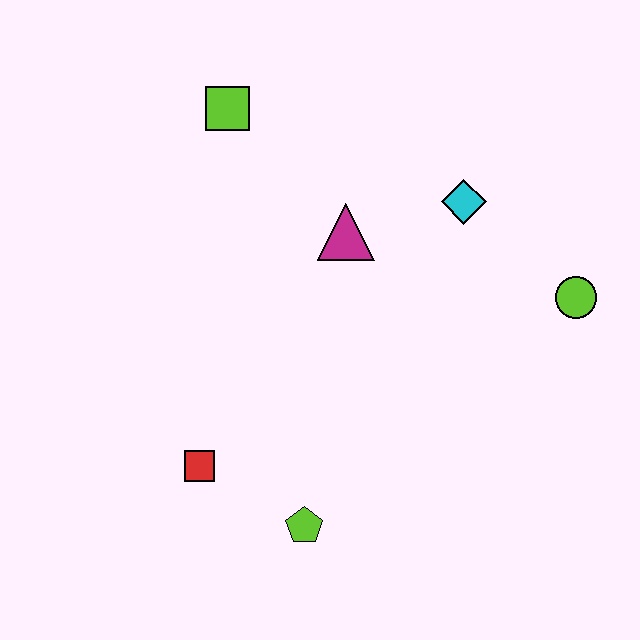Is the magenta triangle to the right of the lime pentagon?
Yes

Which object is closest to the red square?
The lime pentagon is closest to the red square.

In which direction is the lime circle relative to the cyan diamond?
The lime circle is to the right of the cyan diamond.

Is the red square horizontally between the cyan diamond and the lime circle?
No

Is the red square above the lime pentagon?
Yes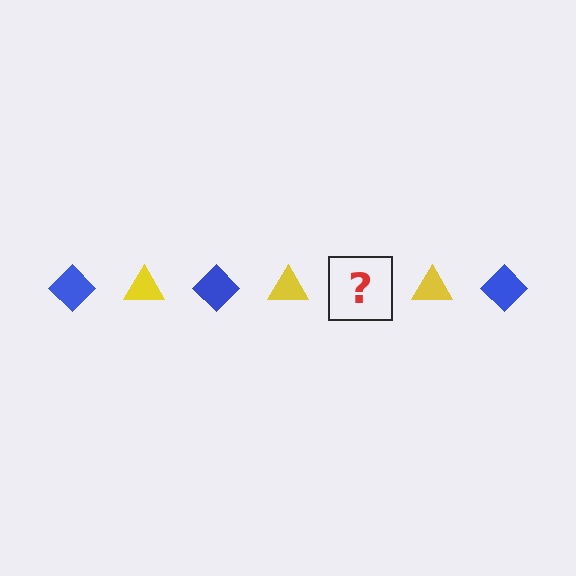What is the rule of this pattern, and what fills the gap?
The rule is that the pattern alternates between blue diamond and yellow triangle. The gap should be filled with a blue diamond.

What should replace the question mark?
The question mark should be replaced with a blue diamond.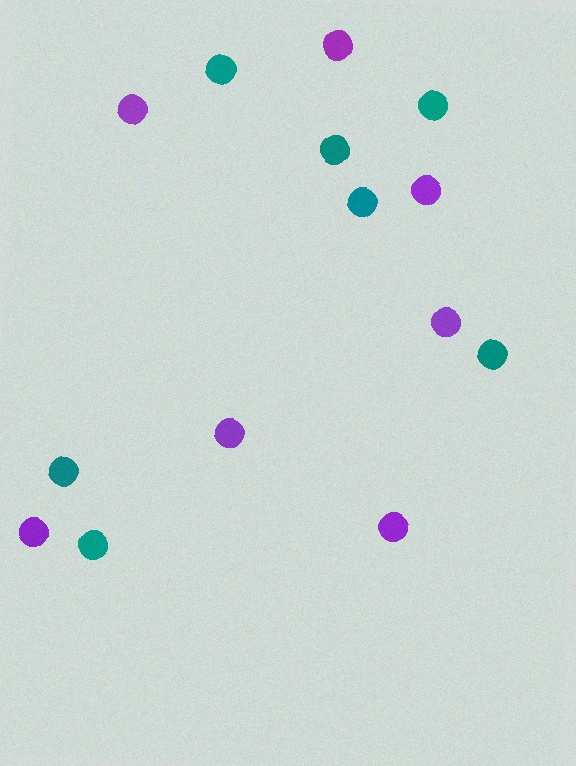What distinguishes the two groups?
There are 2 groups: one group of teal circles (7) and one group of purple circles (7).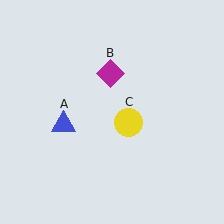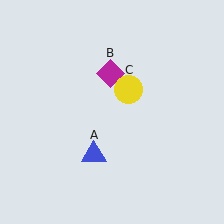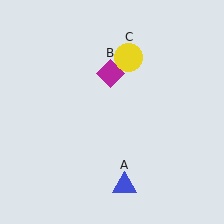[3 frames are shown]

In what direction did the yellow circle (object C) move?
The yellow circle (object C) moved up.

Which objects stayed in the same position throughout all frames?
Magenta diamond (object B) remained stationary.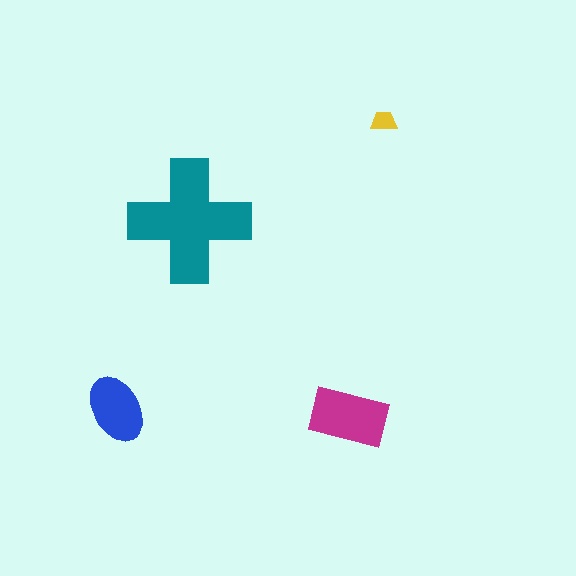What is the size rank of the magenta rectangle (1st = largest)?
2nd.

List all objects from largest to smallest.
The teal cross, the magenta rectangle, the blue ellipse, the yellow trapezoid.